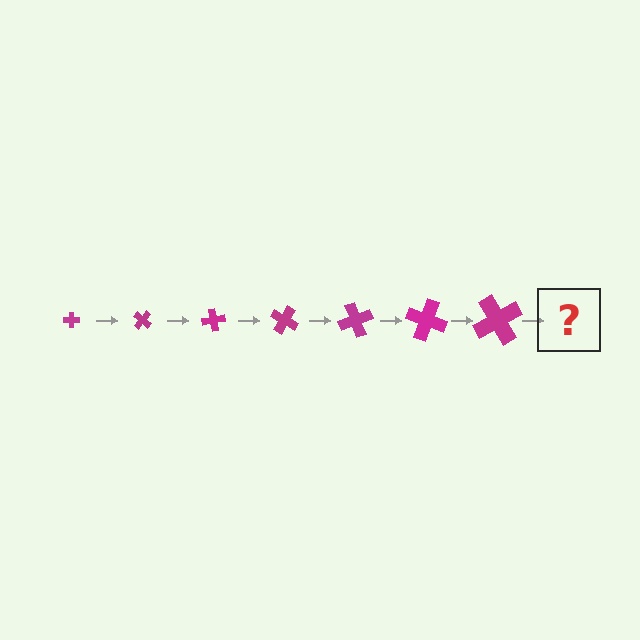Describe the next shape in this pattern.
It should be a cross, larger than the previous one and rotated 280 degrees from the start.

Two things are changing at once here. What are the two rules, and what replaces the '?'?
The two rules are that the cross grows larger each step and it rotates 40 degrees each step. The '?' should be a cross, larger than the previous one and rotated 280 degrees from the start.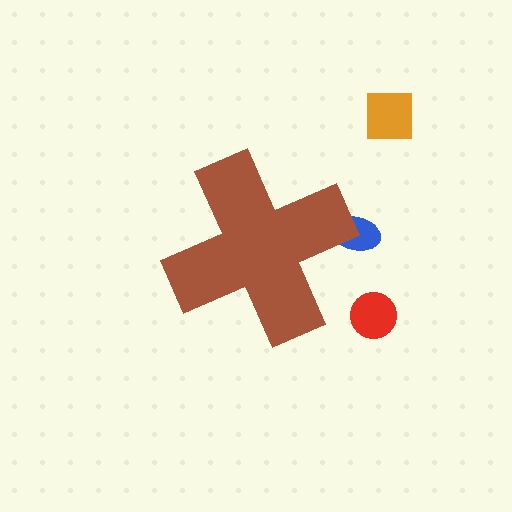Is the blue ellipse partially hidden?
Yes, the blue ellipse is partially hidden behind the brown cross.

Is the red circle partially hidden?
No, the red circle is fully visible.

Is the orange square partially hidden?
No, the orange square is fully visible.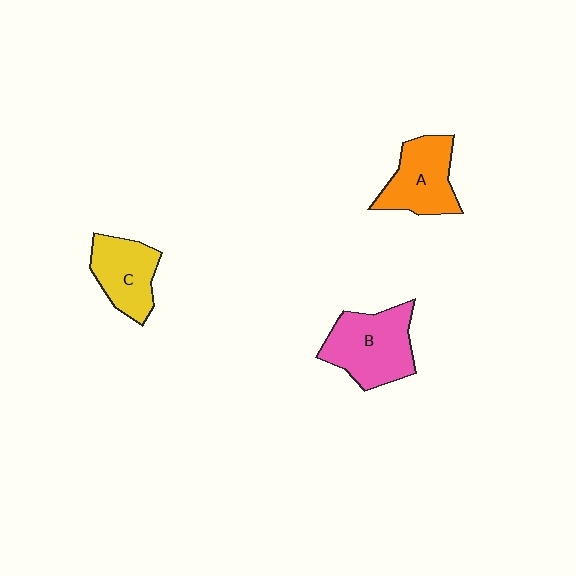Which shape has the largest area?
Shape B (pink).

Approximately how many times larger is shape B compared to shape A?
Approximately 1.2 times.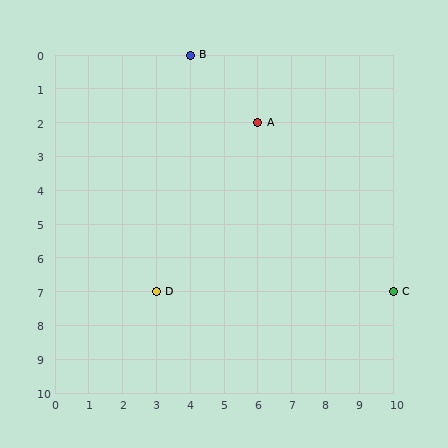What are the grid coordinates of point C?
Point C is at grid coordinates (10, 7).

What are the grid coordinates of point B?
Point B is at grid coordinates (4, 0).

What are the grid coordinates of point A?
Point A is at grid coordinates (6, 2).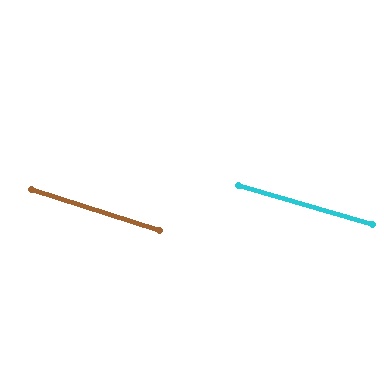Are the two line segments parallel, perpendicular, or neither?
Parallel — their directions differ by only 1.5°.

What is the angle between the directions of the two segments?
Approximately 2 degrees.